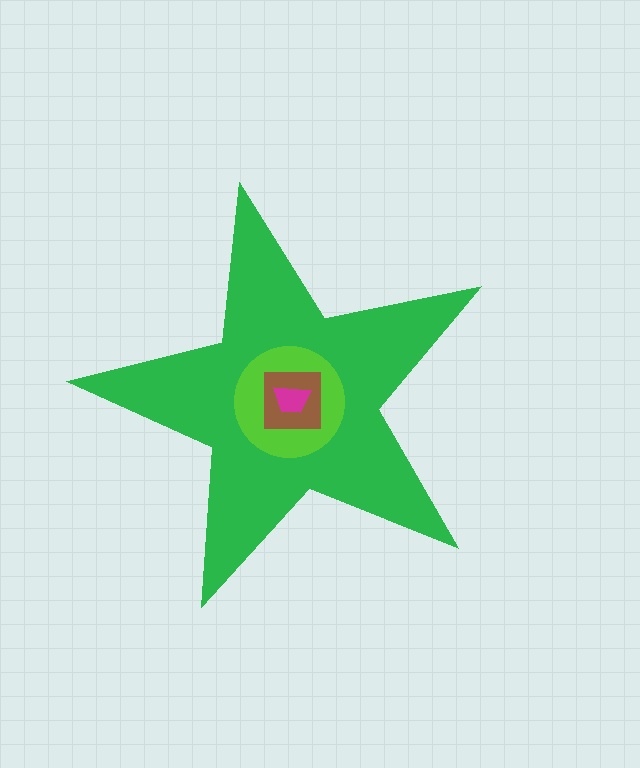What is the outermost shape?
The green star.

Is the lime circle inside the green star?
Yes.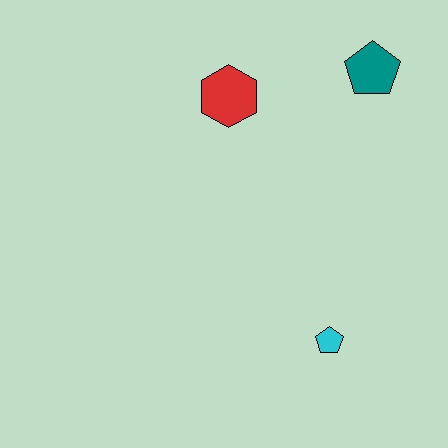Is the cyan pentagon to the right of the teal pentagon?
No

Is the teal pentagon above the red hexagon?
Yes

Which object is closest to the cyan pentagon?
The red hexagon is closest to the cyan pentagon.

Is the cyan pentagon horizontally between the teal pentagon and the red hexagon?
Yes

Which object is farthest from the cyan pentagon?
The teal pentagon is farthest from the cyan pentagon.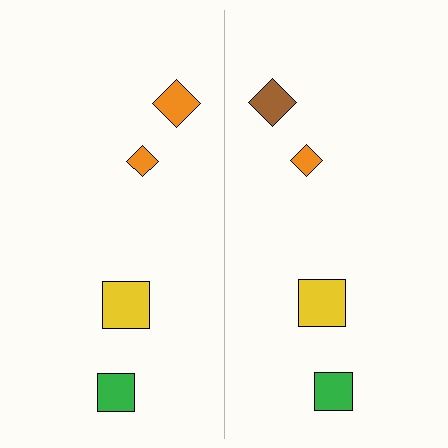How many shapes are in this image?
There are 8 shapes in this image.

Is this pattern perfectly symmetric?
No, the pattern is not perfectly symmetric. The brown diamond on the right side breaks the symmetry — its mirror counterpart is orange.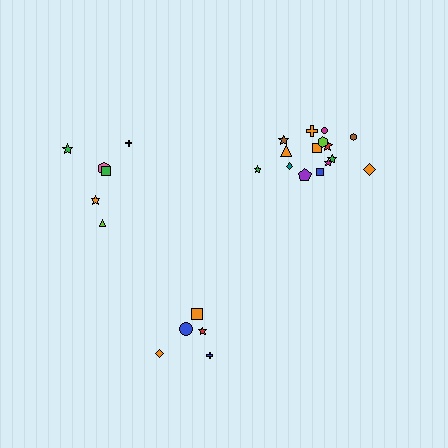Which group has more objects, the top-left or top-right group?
The top-right group.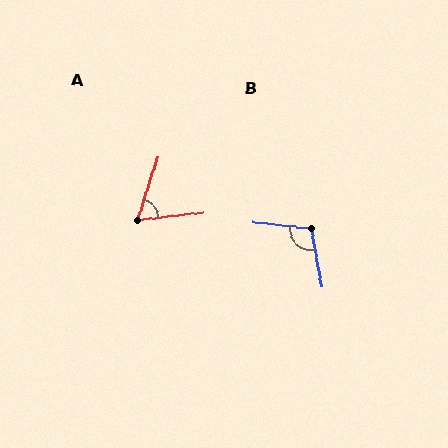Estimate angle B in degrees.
Approximately 107 degrees.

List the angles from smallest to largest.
A (66°), B (107°).